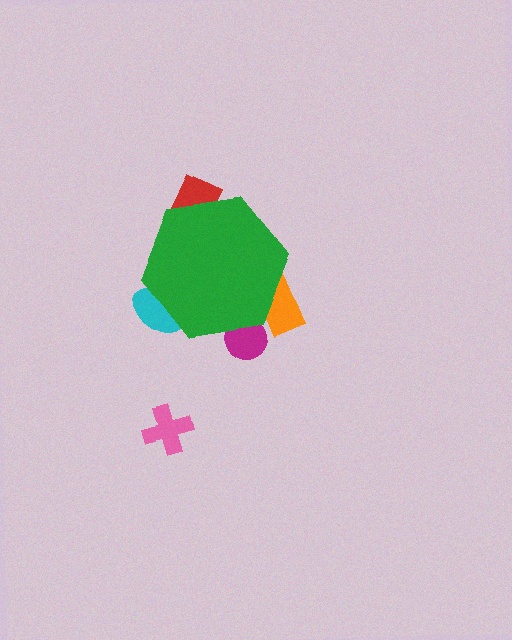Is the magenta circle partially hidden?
Yes, the magenta circle is partially hidden behind the green hexagon.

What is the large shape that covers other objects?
A green hexagon.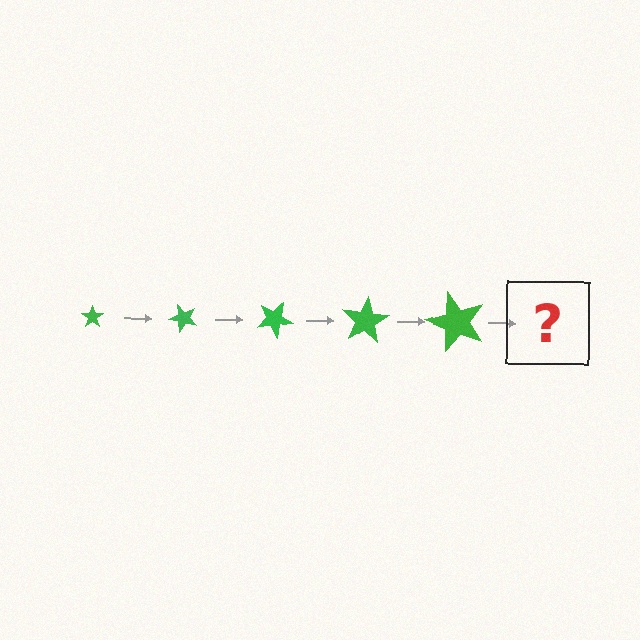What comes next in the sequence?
The next element should be a star, larger than the previous one and rotated 250 degrees from the start.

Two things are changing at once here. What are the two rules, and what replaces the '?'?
The two rules are that the star grows larger each step and it rotates 50 degrees each step. The '?' should be a star, larger than the previous one and rotated 250 degrees from the start.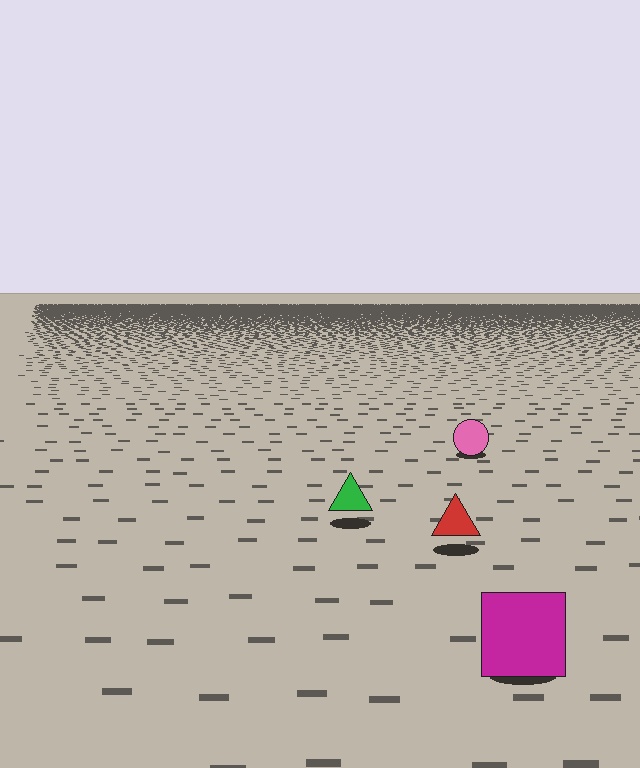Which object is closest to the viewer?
The magenta square is closest. The texture marks near it are larger and more spread out.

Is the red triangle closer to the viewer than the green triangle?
Yes. The red triangle is closer — you can tell from the texture gradient: the ground texture is coarser near it.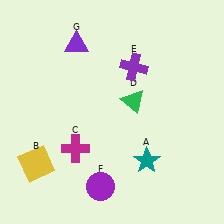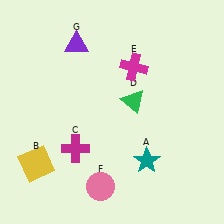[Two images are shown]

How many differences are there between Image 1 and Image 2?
There are 2 differences between the two images.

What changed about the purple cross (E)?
In Image 1, E is purple. In Image 2, it changed to magenta.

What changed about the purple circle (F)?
In Image 1, F is purple. In Image 2, it changed to pink.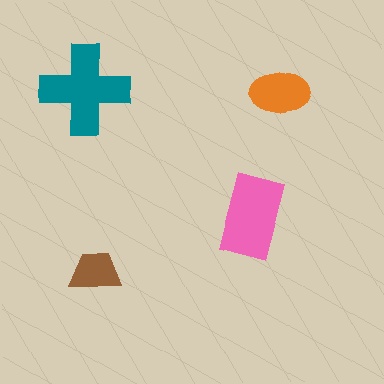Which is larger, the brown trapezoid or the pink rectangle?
The pink rectangle.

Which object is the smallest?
The brown trapezoid.